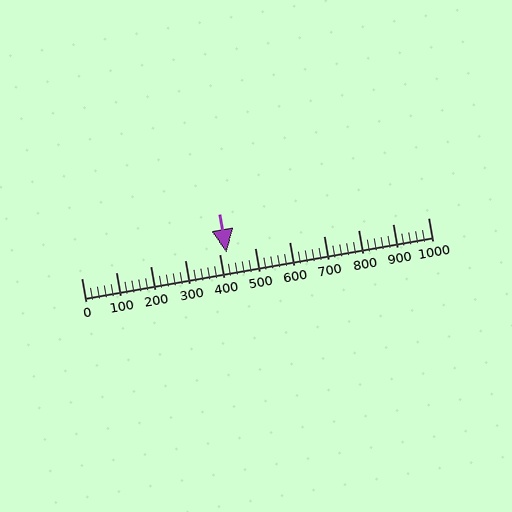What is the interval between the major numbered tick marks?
The major tick marks are spaced 100 units apart.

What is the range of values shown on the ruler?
The ruler shows values from 0 to 1000.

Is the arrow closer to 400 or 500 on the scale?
The arrow is closer to 400.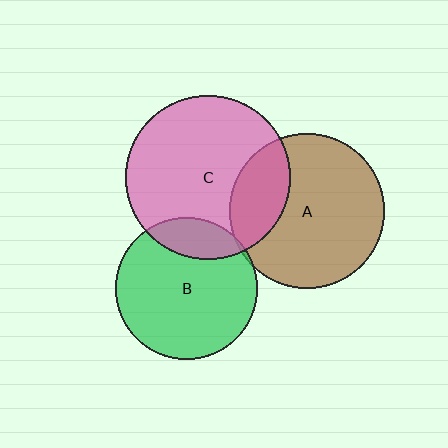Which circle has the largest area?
Circle C (pink).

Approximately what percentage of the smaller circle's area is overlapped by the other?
Approximately 25%.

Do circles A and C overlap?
Yes.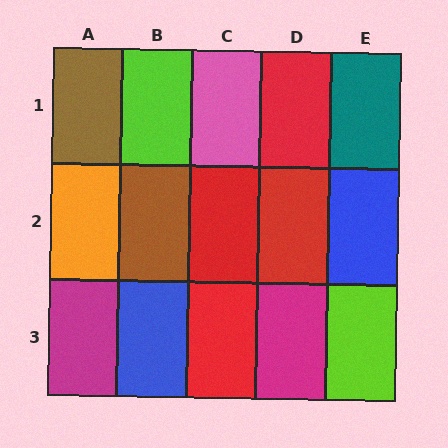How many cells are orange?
1 cell is orange.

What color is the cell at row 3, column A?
Magenta.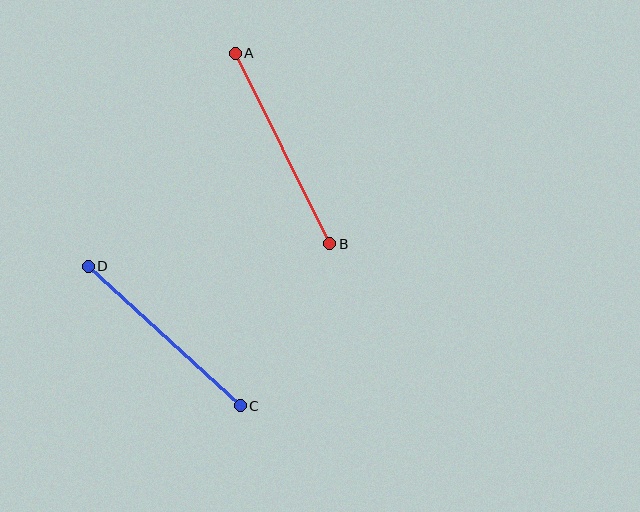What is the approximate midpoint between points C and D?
The midpoint is at approximately (164, 336) pixels.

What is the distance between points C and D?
The distance is approximately 206 pixels.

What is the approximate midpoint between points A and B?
The midpoint is at approximately (283, 148) pixels.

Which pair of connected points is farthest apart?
Points A and B are farthest apart.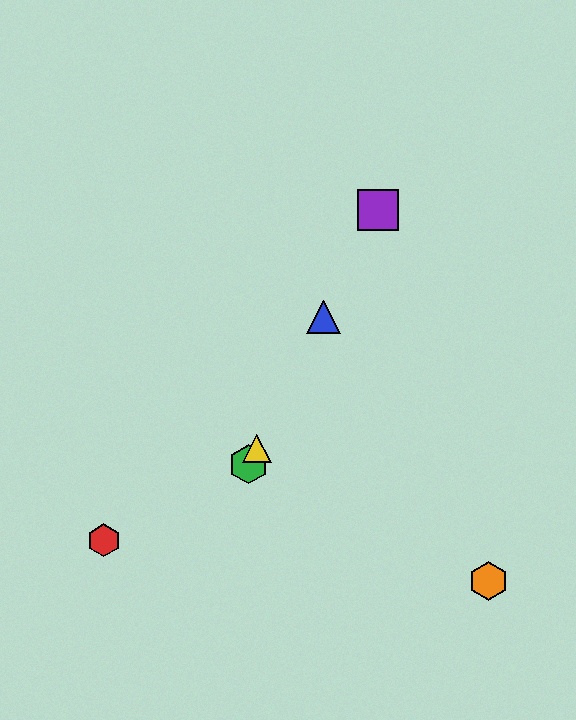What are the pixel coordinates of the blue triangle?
The blue triangle is at (324, 317).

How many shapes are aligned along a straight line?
4 shapes (the blue triangle, the green hexagon, the yellow triangle, the purple square) are aligned along a straight line.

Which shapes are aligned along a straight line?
The blue triangle, the green hexagon, the yellow triangle, the purple square are aligned along a straight line.